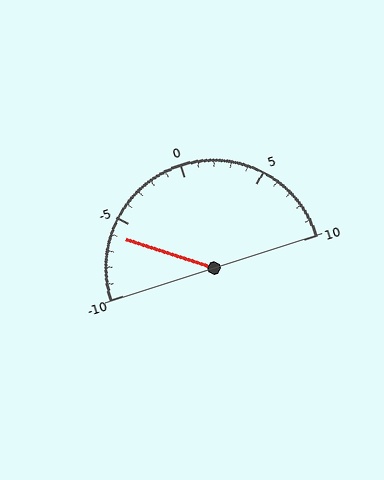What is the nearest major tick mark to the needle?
The nearest major tick mark is -5.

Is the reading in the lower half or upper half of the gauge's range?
The reading is in the lower half of the range (-10 to 10).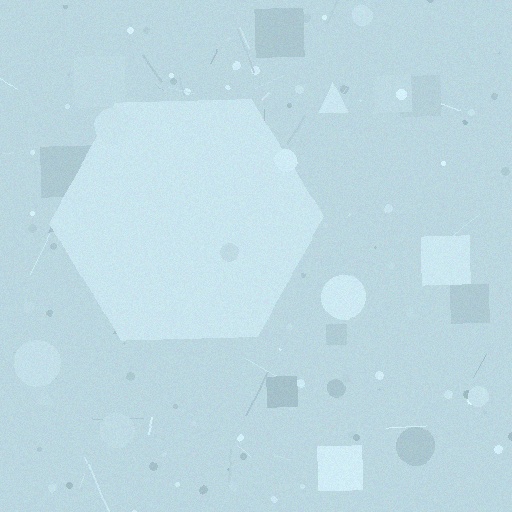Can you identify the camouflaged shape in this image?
The camouflaged shape is a hexagon.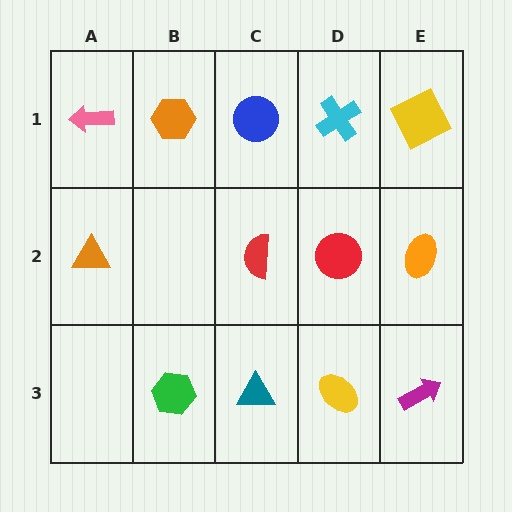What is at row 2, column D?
A red circle.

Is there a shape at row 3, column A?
No, that cell is empty.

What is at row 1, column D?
A cyan cross.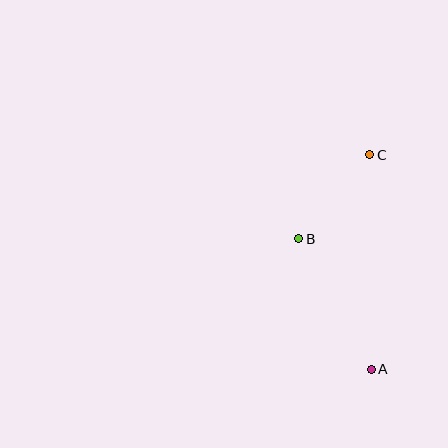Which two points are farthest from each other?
Points A and C are farthest from each other.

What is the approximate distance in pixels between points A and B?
The distance between A and B is approximately 150 pixels.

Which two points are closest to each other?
Points B and C are closest to each other.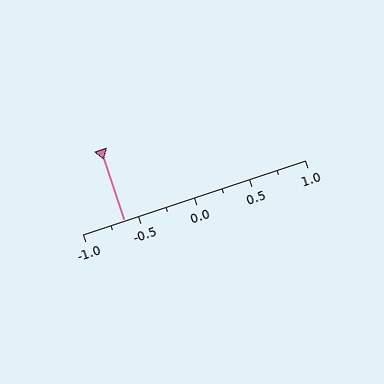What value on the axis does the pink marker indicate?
The marker indicates approximately -0.62.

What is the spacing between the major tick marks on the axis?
The major ticks are spaced 0.5 apart.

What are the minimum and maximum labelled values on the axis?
The axis runs from -1.0 to 1.0.